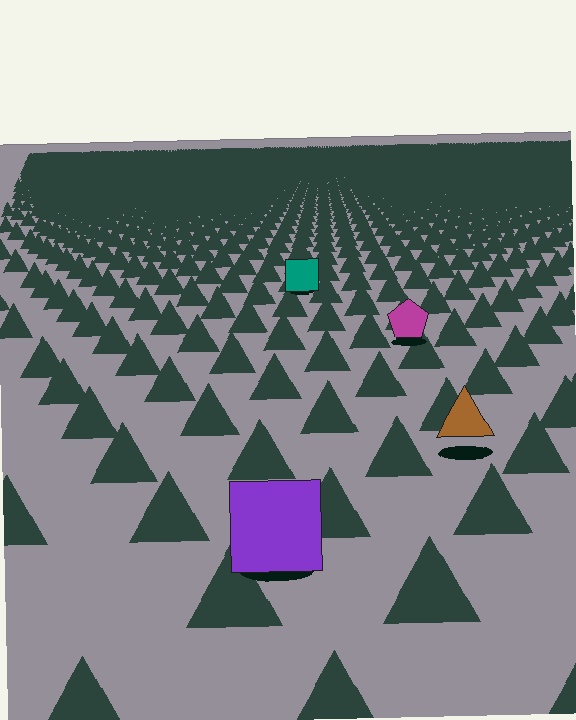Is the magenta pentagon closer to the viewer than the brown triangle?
No. The brown triangle is closer — you can tell from the texture gradient: the ground texture is coarser near it.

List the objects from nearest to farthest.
From nearest to farthest: the purple square, the brown triangle, the magenta pentagon, the teal square.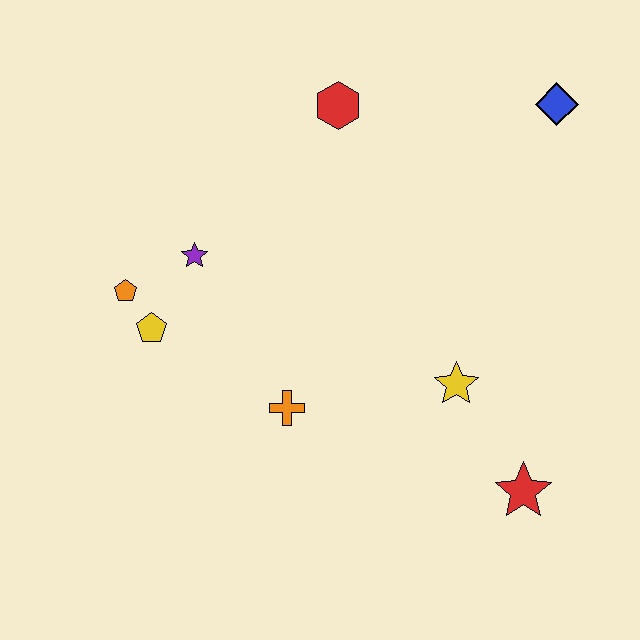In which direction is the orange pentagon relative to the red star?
The orange pentagon is to the left of the red star.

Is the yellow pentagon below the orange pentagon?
Yes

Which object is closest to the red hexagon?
The purple star is closest to the red hexagon.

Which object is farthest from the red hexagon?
The red star is farthest from the red hexagon.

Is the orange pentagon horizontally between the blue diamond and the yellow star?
No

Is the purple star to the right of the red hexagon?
No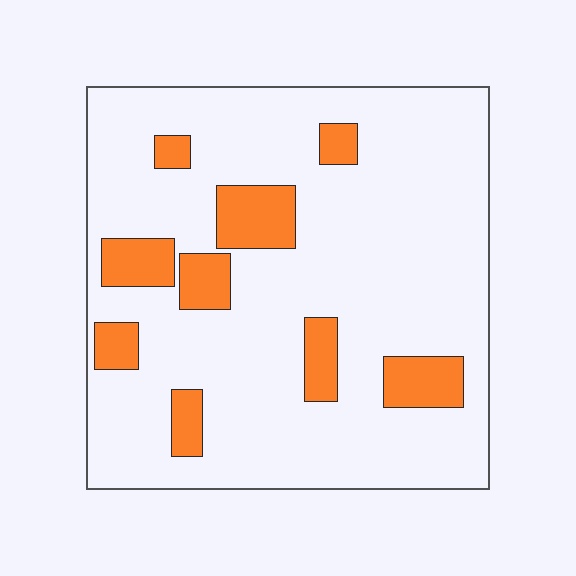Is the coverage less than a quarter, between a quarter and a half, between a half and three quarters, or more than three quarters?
Less than a quarter.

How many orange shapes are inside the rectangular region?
9.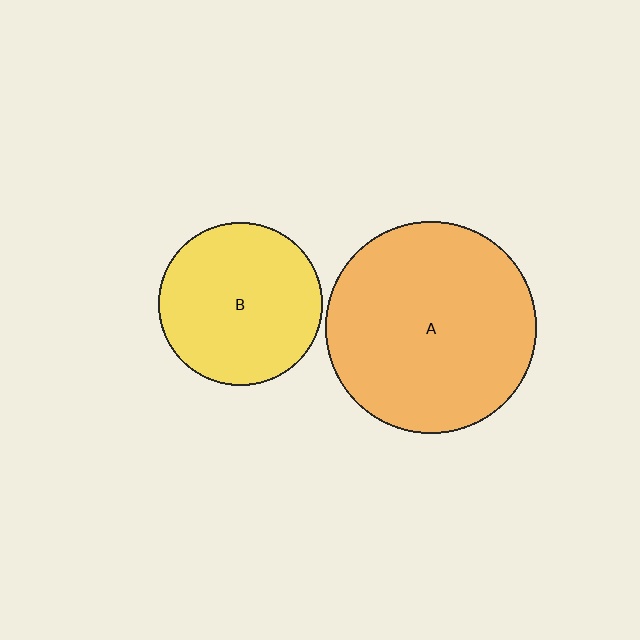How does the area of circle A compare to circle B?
Approximately 1.7 times.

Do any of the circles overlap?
No, none of the circles overlap.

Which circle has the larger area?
Circle A (orange).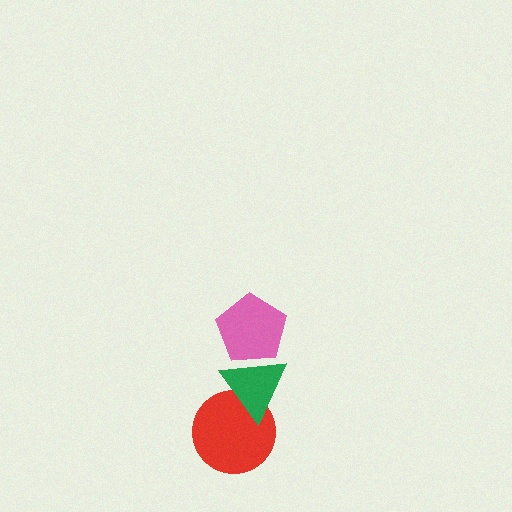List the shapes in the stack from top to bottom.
From top to bottom: the pink pentagon, the green triangle, the red circle.